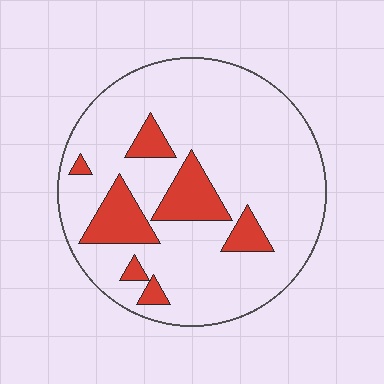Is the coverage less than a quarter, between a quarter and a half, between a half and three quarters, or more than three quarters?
Less than a quarter.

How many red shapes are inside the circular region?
7.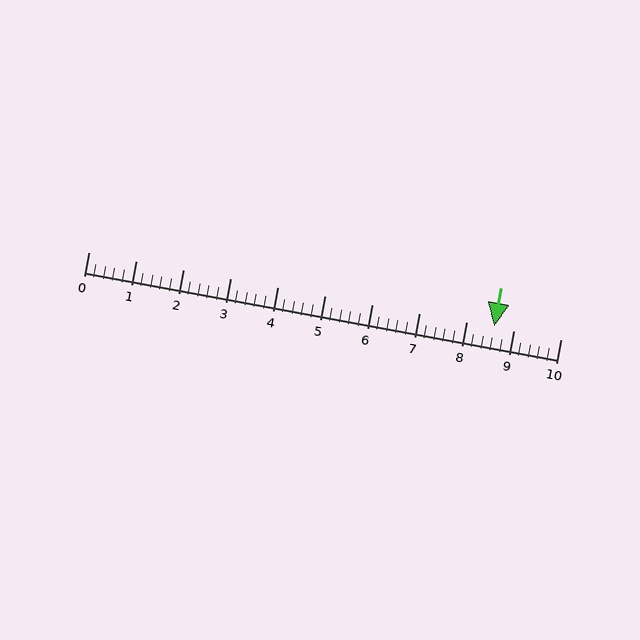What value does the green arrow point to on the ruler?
The green arrow points to approximately 8.6.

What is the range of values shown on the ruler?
The ruler shows values from 0 to 10.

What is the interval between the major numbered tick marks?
The major tick marks are spaced 1 units apart.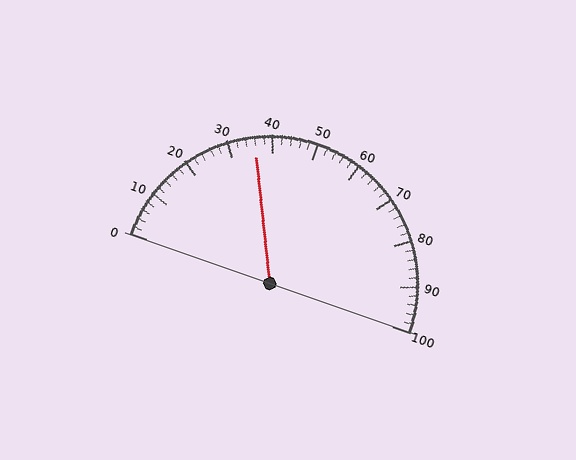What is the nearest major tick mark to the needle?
The nearest major tick mark is 40.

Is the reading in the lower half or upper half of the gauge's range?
The reading is in the lower half of the range (0 to 100).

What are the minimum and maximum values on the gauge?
The gauge ranges from 0 to 100.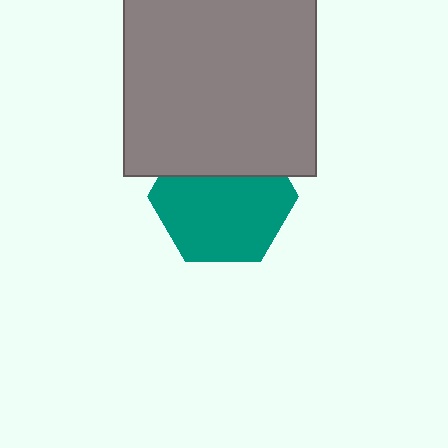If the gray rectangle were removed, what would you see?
You would see the complete teal hexagon.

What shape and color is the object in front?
The object in front is a gray rectangle.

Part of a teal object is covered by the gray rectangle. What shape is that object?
It is a hexagon.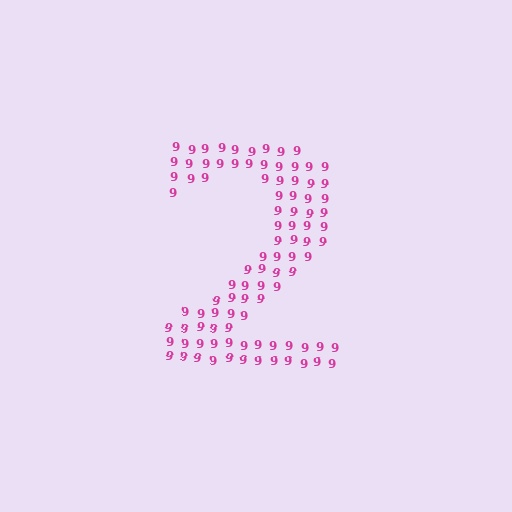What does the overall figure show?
The overall figure shows the digit 2.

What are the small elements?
The small elements are digit 9's.